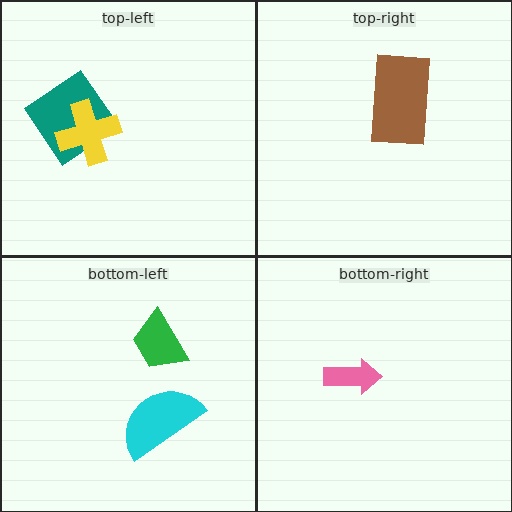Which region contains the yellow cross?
The top-left region.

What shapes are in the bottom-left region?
The cyan semicircle, the green trapezoid.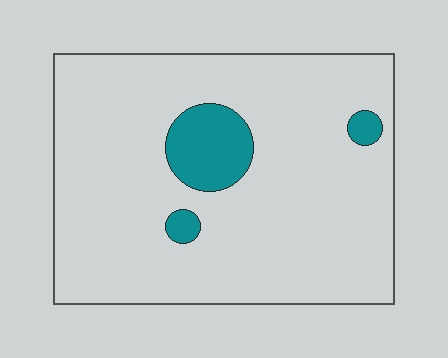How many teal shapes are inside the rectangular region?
3.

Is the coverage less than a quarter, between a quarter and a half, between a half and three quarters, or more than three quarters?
Less than a quarter.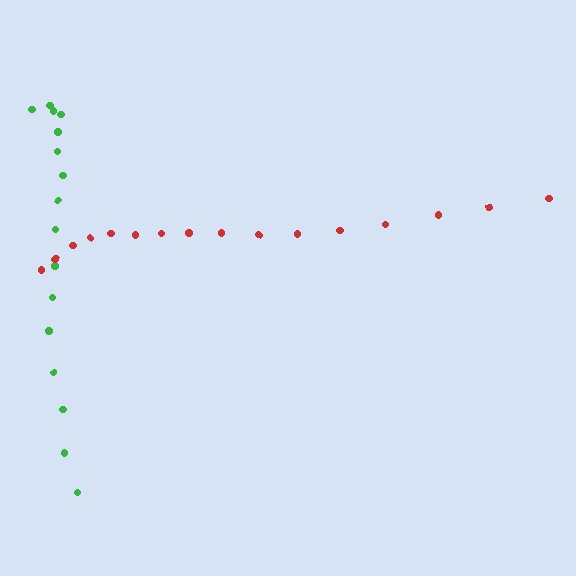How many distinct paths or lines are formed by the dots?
There are 2 distinct paths.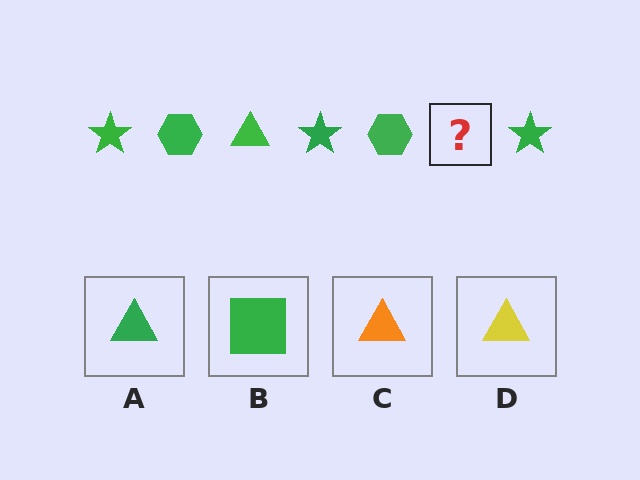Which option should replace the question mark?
Option A.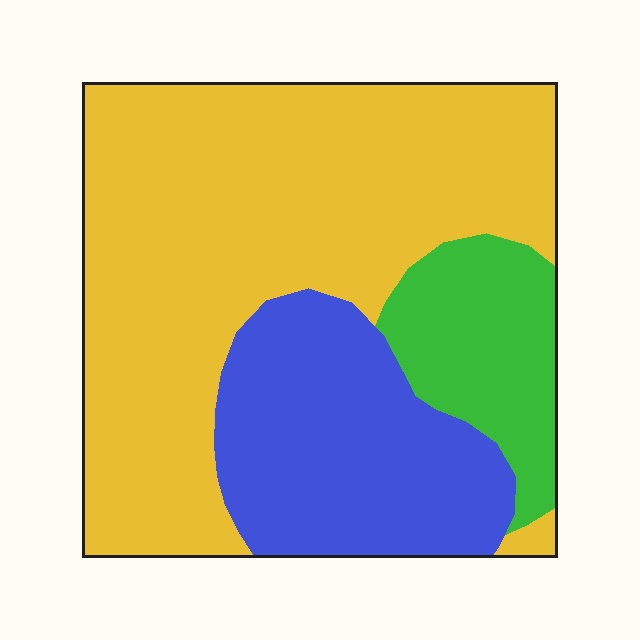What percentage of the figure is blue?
Blue covers around 25% of the figure.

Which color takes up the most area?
Yellow, at roughly 60%.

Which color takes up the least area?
Green, at roughly 15%.